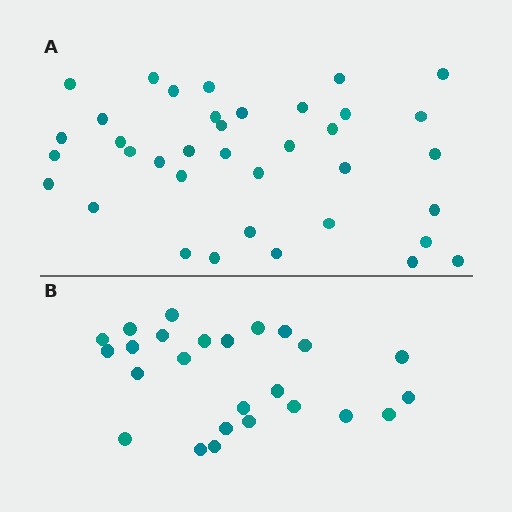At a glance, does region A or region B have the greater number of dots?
Region A (the top region) has more dots.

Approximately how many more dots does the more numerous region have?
Region A has roughly 12 or so more dots than region B.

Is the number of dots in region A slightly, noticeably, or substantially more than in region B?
Region A has substantially more. The ratio is roughly 1.5 to 1.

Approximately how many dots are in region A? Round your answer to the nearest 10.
About 40 dots. (The exact count is 37, which rounds to 40.)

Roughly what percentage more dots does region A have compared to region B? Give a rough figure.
About 50% more.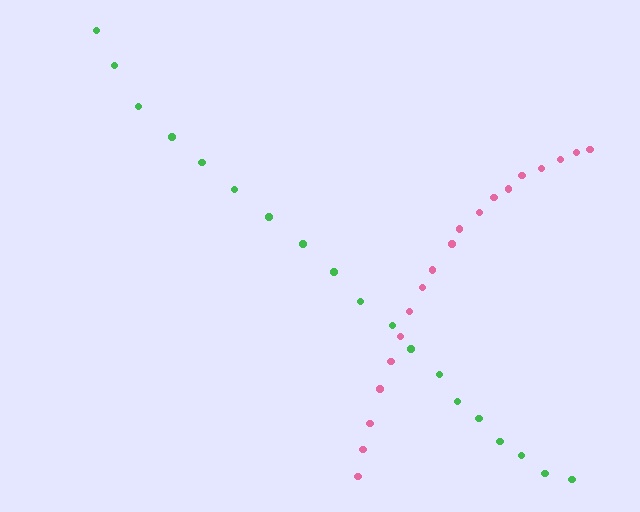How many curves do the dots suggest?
There are 2 distinct paths.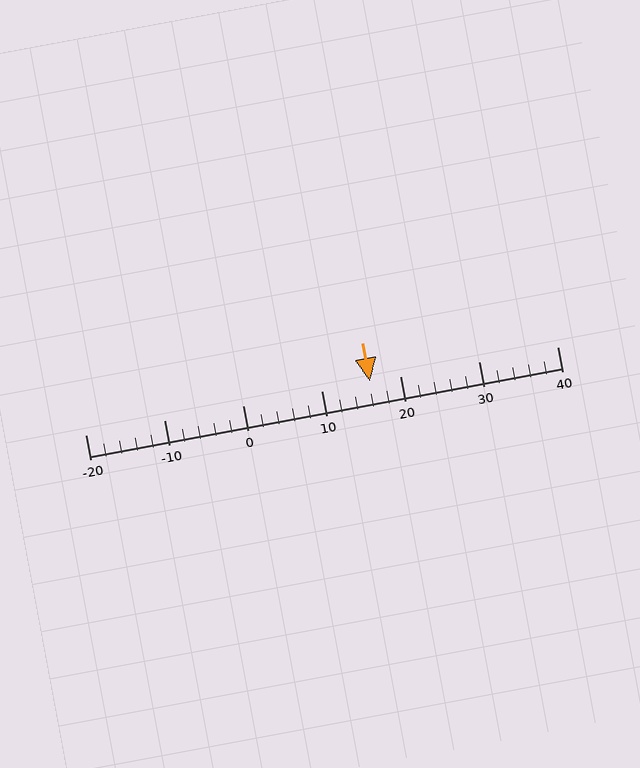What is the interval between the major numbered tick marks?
The major tick marks are spaced 10 units apart.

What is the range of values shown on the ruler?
The ruler shows values from -20 to 40.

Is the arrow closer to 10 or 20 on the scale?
The arrow is closer to 20.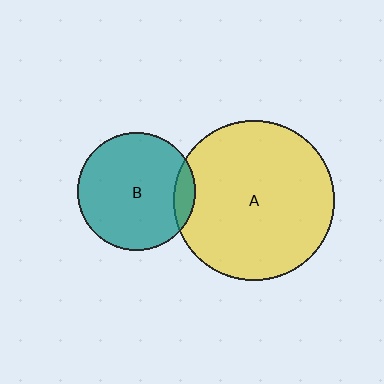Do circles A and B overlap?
Yes.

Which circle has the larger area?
Circle A (yellow).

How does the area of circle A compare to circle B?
Approximately 1.8 times.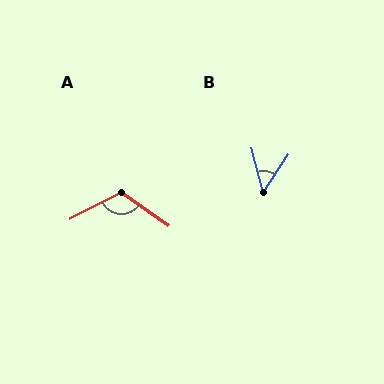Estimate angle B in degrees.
Approximately 48 degrees.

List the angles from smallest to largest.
B (48°), A (118°).